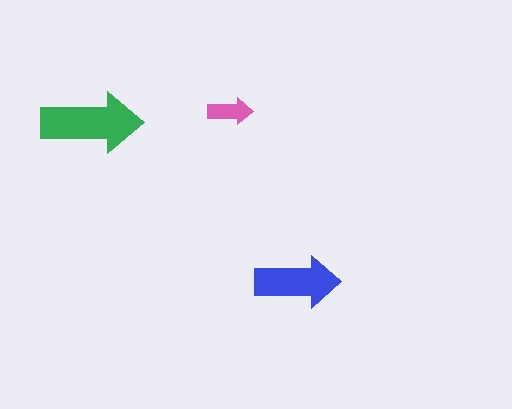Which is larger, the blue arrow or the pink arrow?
The blue one.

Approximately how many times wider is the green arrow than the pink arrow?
About 2.5 times wider.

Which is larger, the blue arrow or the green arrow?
The green one.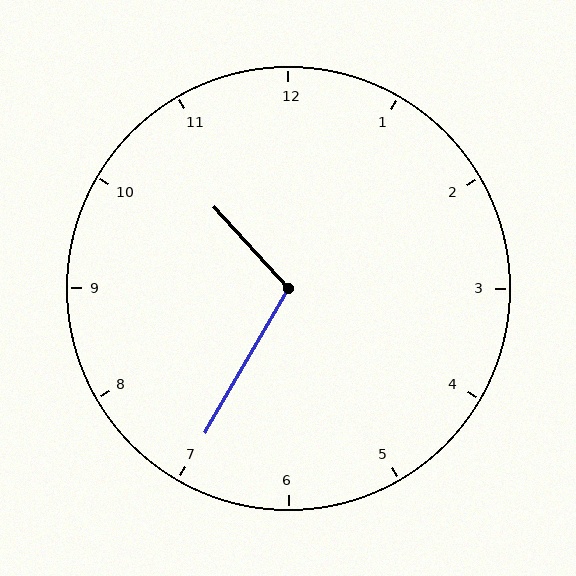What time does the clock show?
10:35.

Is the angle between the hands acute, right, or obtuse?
It is obtuse.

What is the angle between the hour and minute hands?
Approximately 108 degrees.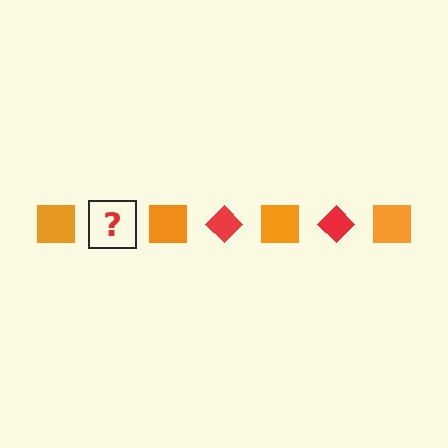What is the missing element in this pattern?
The missing element is a red diamond.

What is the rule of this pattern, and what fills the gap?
The rule is that the pattern alternates between orange square and red diamond. The gap should be filled with a red diamond.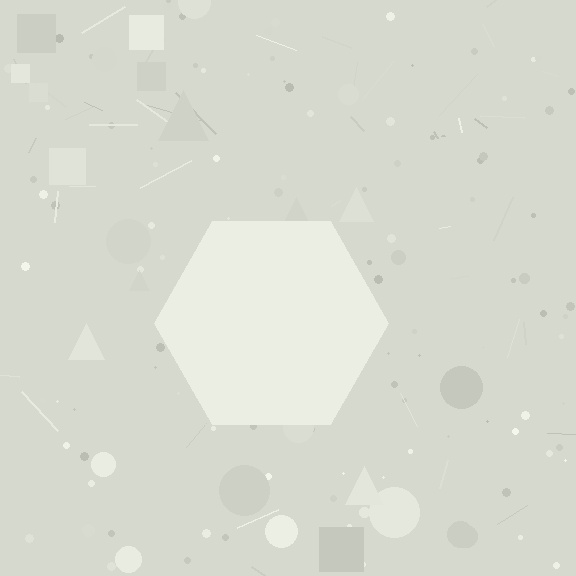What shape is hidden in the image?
A hexagon is hidden in the image.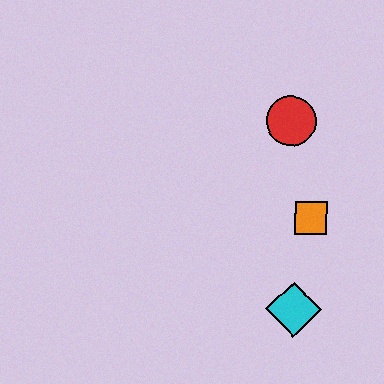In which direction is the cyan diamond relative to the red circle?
The cyan diamond is below the red circle.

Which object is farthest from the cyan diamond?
The red circle is farthest from the cyan diamond.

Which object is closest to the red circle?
The orange square is closest to the red circle.